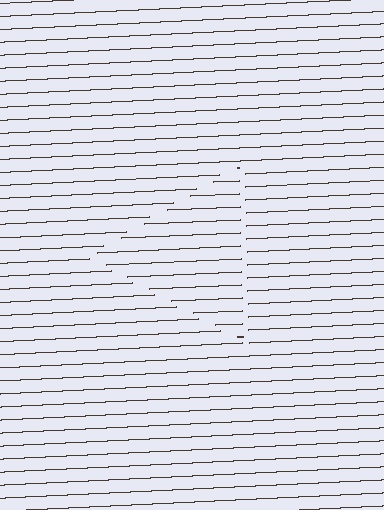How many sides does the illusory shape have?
3 sides — the line-ends trace a triangle.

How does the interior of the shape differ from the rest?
The interior of the shape contains the same grating, shifted by half a period — the contour is defined by the phase discontinuity where line-ends from the inner and outer gratings abut.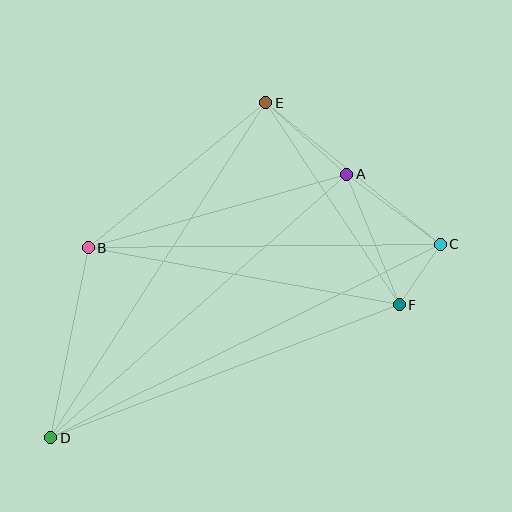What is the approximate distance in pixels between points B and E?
The distance between B and E is approximately 229 pixels.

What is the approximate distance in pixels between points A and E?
The distance between A and E is approximately 108 pixels.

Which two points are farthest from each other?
Points C and D are farthest from each other.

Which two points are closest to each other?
Points C and F are closest to each other.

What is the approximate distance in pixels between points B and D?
The distance between B and D is approximately 194 pixels.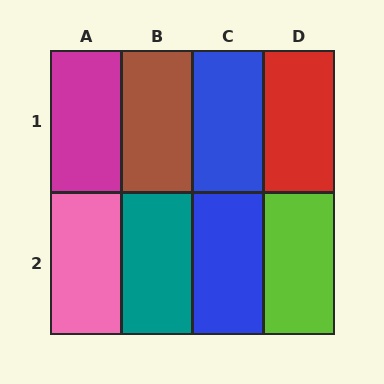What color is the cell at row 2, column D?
Lime.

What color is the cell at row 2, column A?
Pink.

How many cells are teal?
1 cell is teal.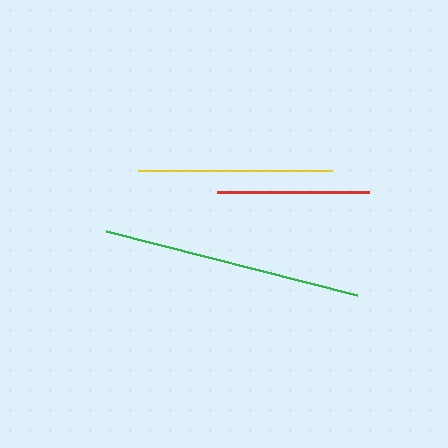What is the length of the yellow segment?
The yellow segment is approximately 194 pixels long.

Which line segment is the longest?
The green line is the longest at approximately 259 pixels.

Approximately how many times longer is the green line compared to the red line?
The green line is approximately 1.7 times the length of the red line.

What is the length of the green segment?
The green segment is approximately 259 pixels long.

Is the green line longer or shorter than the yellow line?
The green line is longer than the yellow line.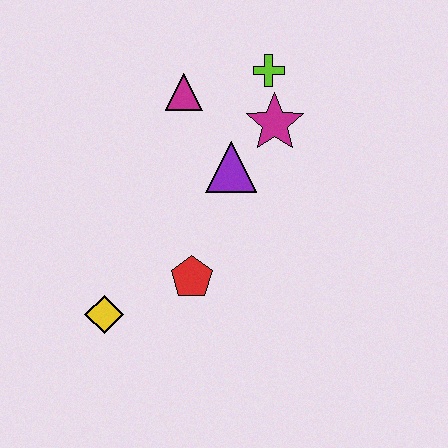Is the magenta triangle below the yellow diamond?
No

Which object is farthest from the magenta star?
The yellow diamond is farthest from the magenta star.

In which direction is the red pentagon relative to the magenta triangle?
The red pentagon is below the magenta triangle.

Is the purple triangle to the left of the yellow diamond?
No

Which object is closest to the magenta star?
The lime cross is closest to the magenta star.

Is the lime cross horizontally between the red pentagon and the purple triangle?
No